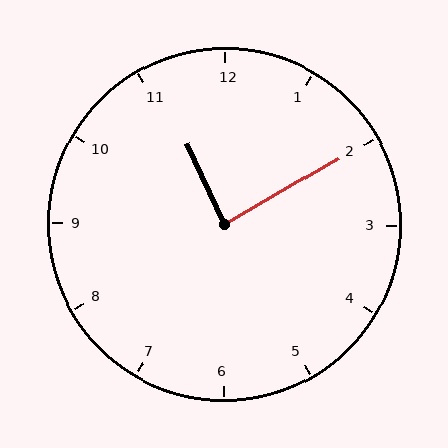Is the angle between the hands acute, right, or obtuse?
It is right.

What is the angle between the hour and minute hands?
Approximately 85 degrees.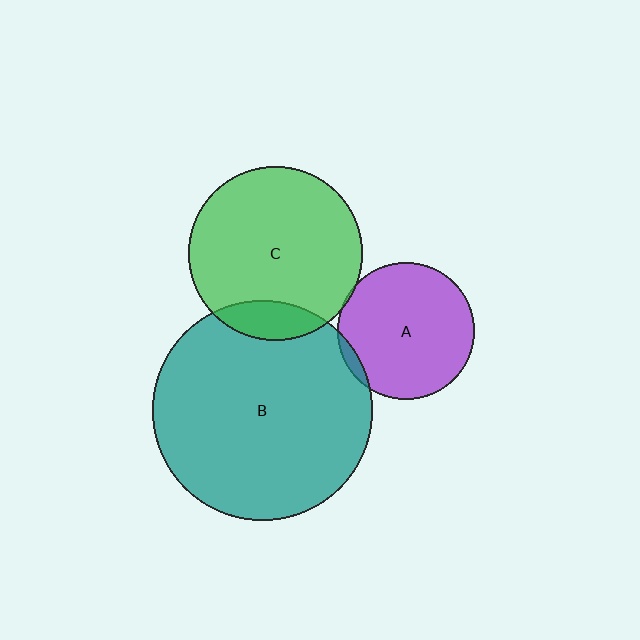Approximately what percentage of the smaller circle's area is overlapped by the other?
Approximately 5%.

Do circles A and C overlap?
Yes.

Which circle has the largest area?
Circle B (teal).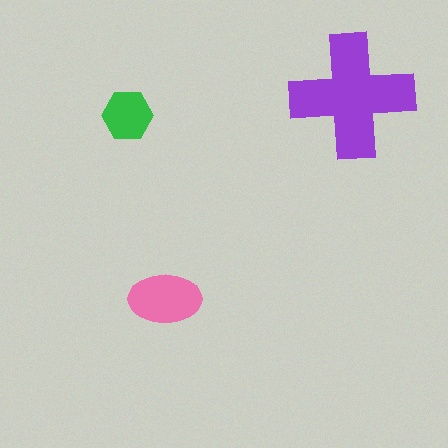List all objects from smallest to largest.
The green hexagon, the pink ellipse, the purple cross.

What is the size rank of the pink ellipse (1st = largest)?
2nd.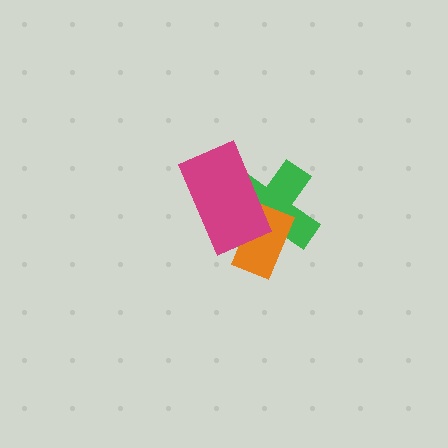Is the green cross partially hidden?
Yes, it is partially covered by another shape.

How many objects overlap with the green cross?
2 objects overlap with the green cross.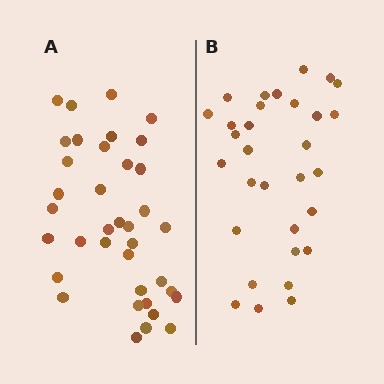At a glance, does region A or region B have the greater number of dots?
Region A (the left region) has more dots.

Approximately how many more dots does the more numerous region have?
Region A has about 6 more dots than region B.